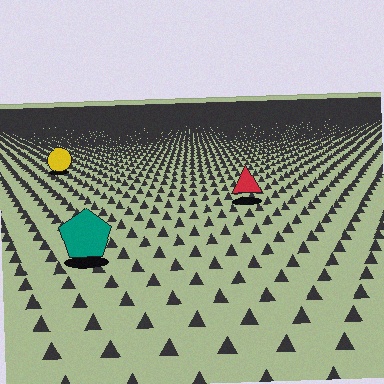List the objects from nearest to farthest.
From nearest to farthest: the teal pentagon, the red triangle, the yellow circle.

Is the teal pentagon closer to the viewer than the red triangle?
Yes. The teal pentagon is closer — you can tell from the texture gradient: the ground texture is coarser near it.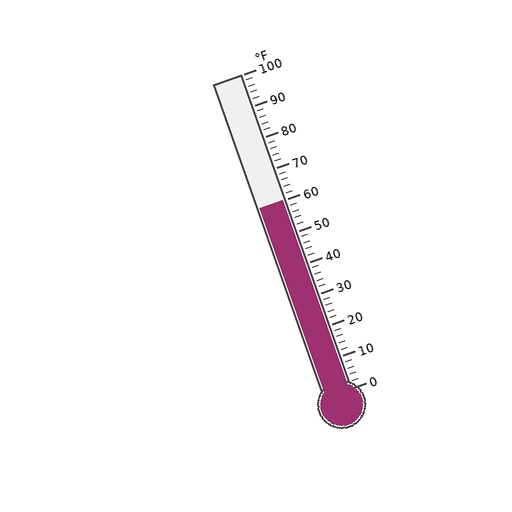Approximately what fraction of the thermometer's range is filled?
The thermometer is filled to approximately 60% of its range.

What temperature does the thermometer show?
The thermometer shows approximately 60°F.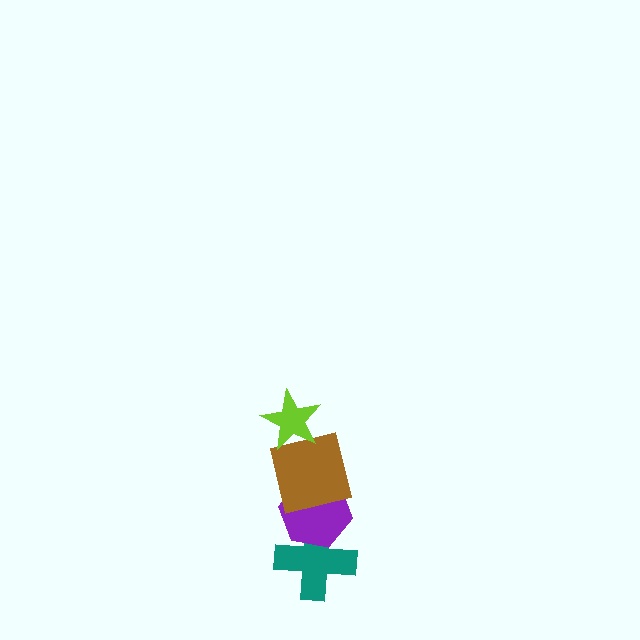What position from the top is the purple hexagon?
The purple hexagon is 3rd from the top.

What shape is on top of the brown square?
The lime star is on top of the brown square.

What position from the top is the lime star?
The lime star is 1st from the top.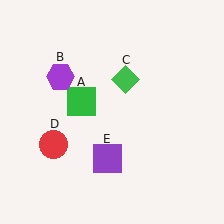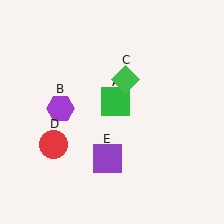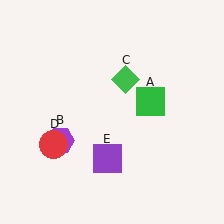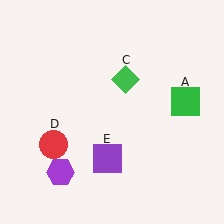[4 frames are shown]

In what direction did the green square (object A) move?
The green square (object A) moved right.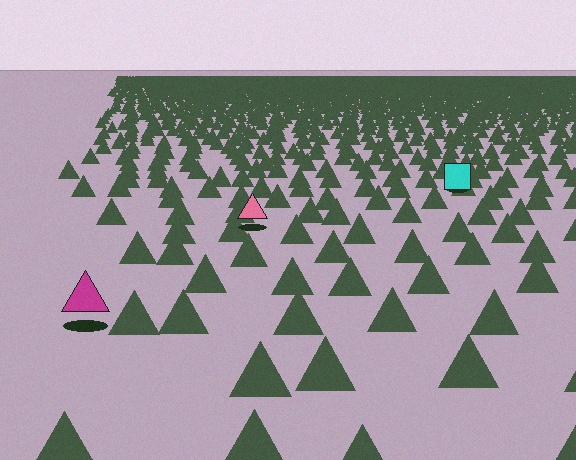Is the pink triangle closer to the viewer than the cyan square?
Yes. The pink triangle is closer — you can tell from the texture gradient: the ground texture is coarser near it.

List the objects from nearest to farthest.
From nearest to farthest: the magenta triangle, the pink triangle, the cyan square.